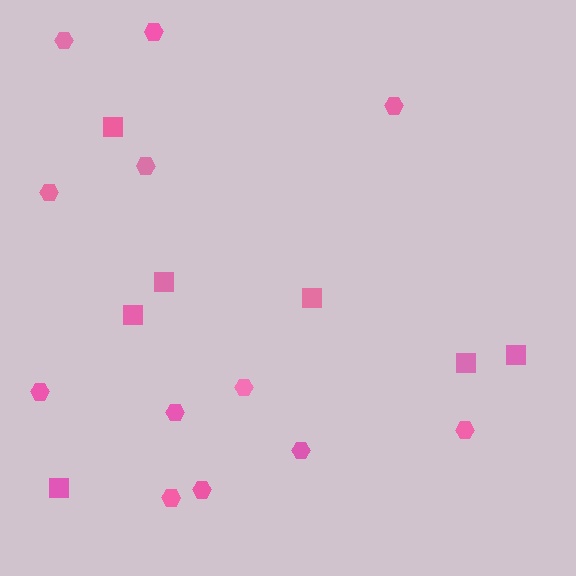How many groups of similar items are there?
There are 2 groups: one group of hexagons (12) and one group of squares (7).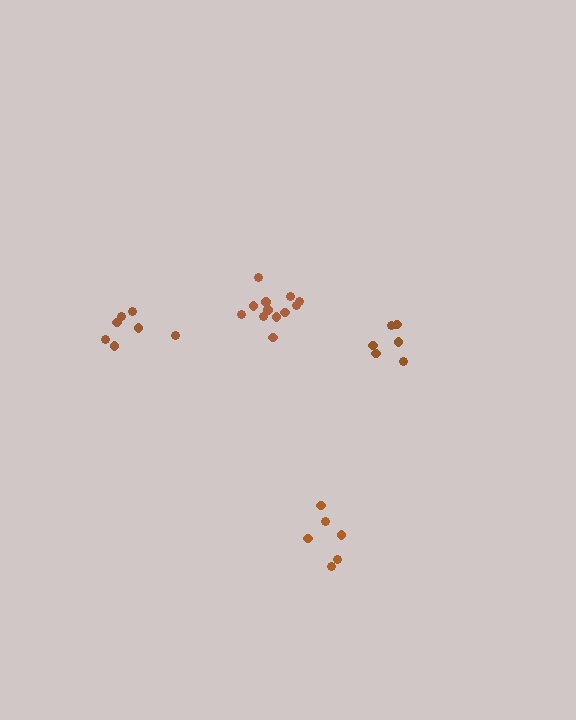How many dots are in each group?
Group 1: 6 dots, Group 2: 7 dots, Group 3: 12 dots, Group 4: 6 dots (31 total).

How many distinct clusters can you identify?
There are 4 distinct clusters.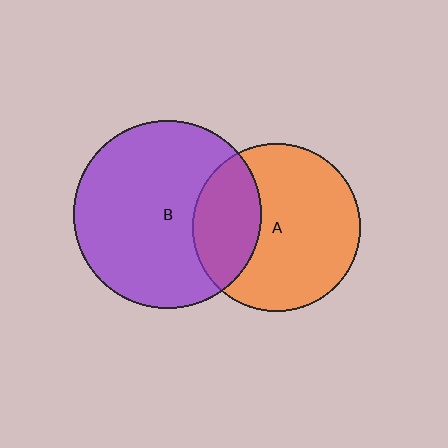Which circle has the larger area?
Circle B (purple).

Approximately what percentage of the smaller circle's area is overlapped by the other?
Approximately 30%.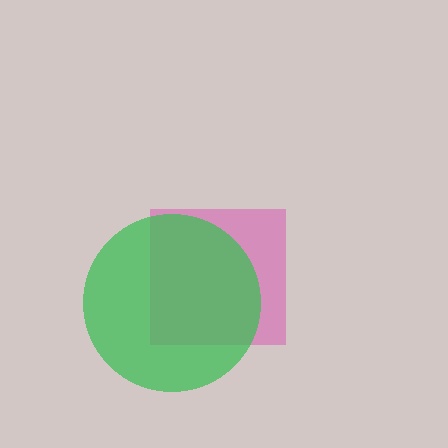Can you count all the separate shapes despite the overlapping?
Yes, there are 2 separate shapes.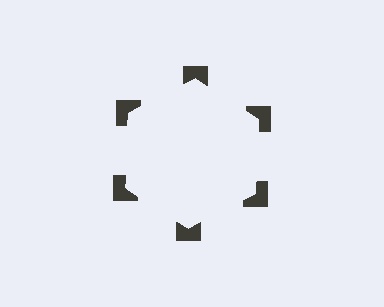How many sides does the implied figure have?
6 sides.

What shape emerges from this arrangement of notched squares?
An illusory hexagon — its edges are inferred from the aligned wedge cuts in the notched squares, not physically drawn.